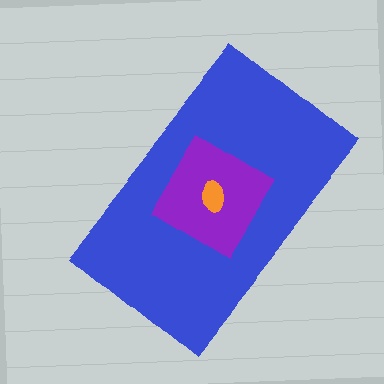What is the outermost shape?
The blue rectangle.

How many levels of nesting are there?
3.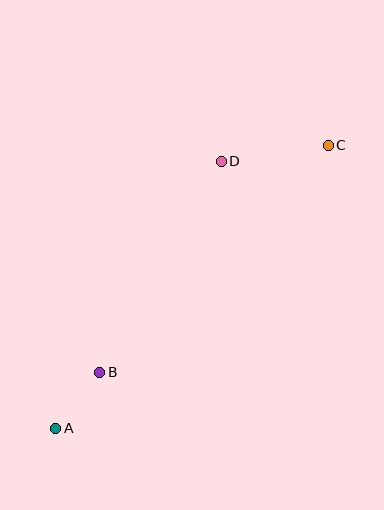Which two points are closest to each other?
Points A and B are closest to each other.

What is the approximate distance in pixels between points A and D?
The distance between A and D is approximately 314 pixels.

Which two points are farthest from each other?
Points A and C are farthest from each other.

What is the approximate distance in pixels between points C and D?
The distance between C and D is approximately 108 pixels.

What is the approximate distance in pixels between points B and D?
The distance between B and D is approximately 243 pixels.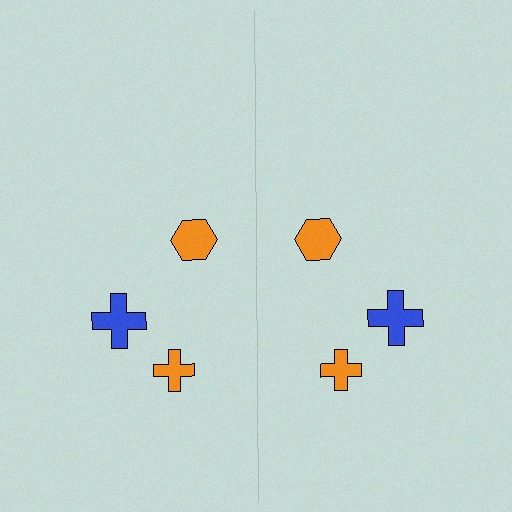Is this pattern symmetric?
Yes, this pattern has bilateral (reflection) symmetry.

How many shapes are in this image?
There are 6 shapes in this image.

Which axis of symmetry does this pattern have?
The pattern has a vertical axis of symmetry running through the center of the image.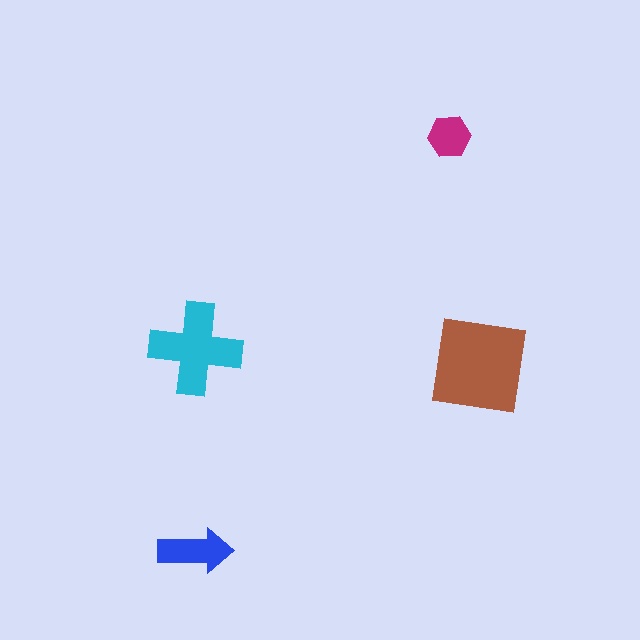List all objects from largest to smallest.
The brown square, the cyan cross, the blue arrow, the magenta hexagon.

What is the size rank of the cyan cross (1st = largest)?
2nd.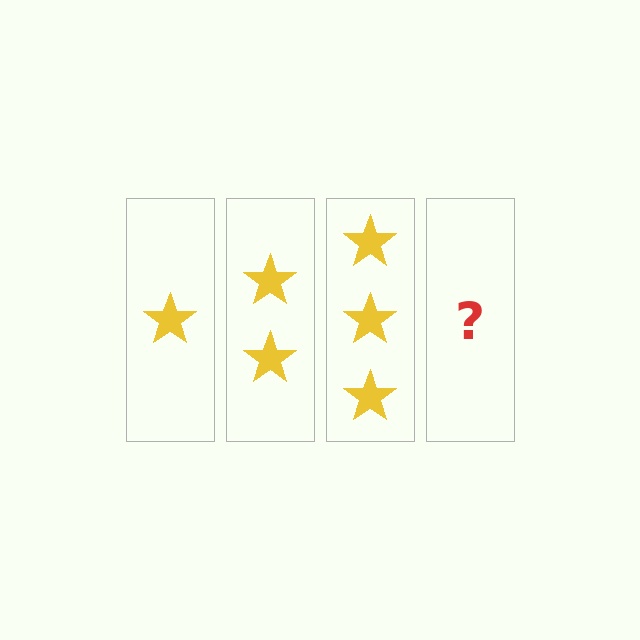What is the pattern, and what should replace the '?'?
The pattern is that each step adds one more star. The '?' should be 4 stars.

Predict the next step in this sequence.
The next step is 4 stars.